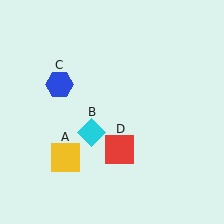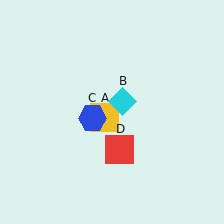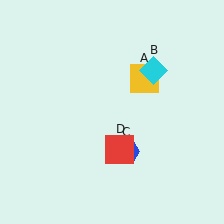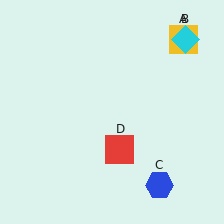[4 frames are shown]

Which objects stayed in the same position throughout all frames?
Red square (object D) remained stationary.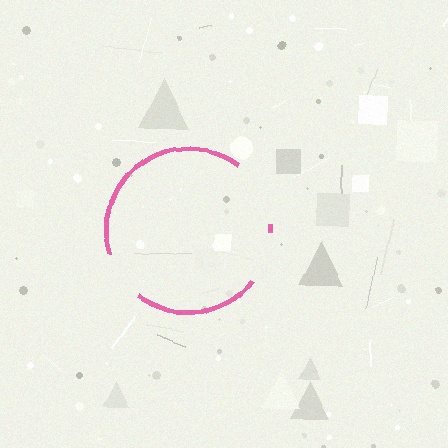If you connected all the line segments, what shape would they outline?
They would outline a circle.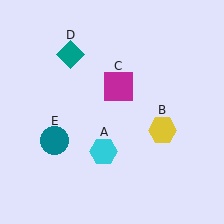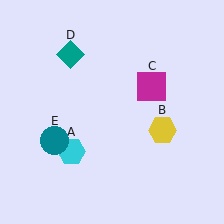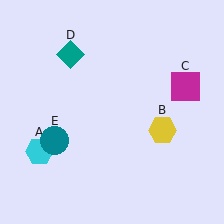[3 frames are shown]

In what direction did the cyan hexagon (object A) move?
The cyan hexagon (object A) moved left.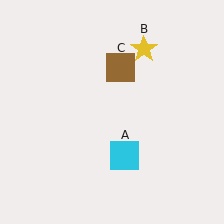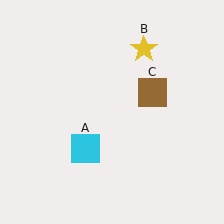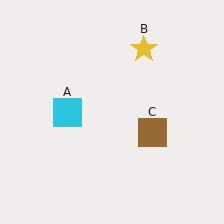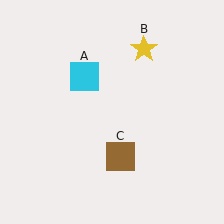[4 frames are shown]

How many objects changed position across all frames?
2 objects changed position: cyan square (object A), brown square (object C).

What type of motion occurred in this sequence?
The cyan square (object A), brown square (object C) rotated clockwise around the center of the scene.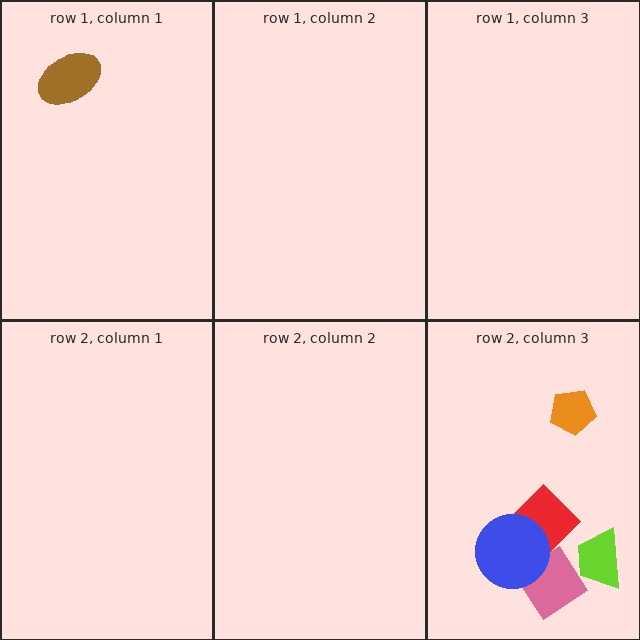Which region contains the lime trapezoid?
The row 2, column 3 region.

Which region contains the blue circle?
The row 2, column 3 region.